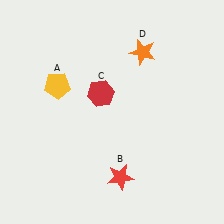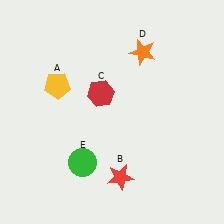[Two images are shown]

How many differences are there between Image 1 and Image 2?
There is 1 difference between the two images.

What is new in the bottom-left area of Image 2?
A green circle (E) was added in the bottom-left area of Image 2.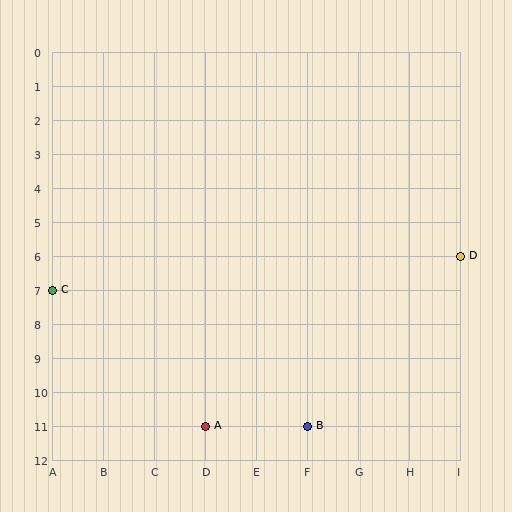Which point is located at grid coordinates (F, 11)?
Point B is at (F, 11).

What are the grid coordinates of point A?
Point A is at grid coordinates (D, 11).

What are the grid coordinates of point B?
Point B is at grid coordinates (F, 11).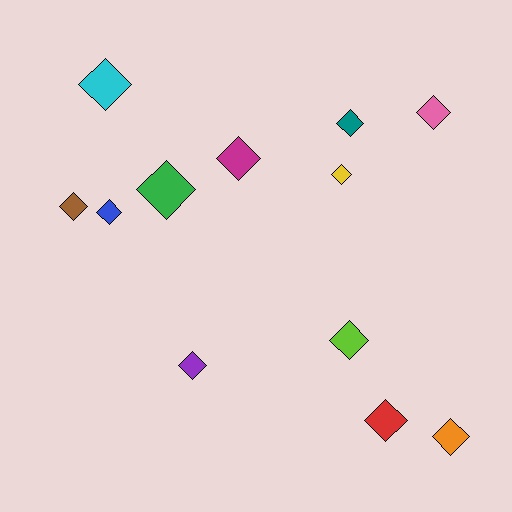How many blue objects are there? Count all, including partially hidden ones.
There is 1 blue object.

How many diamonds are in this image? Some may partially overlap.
There are 12 diamonds.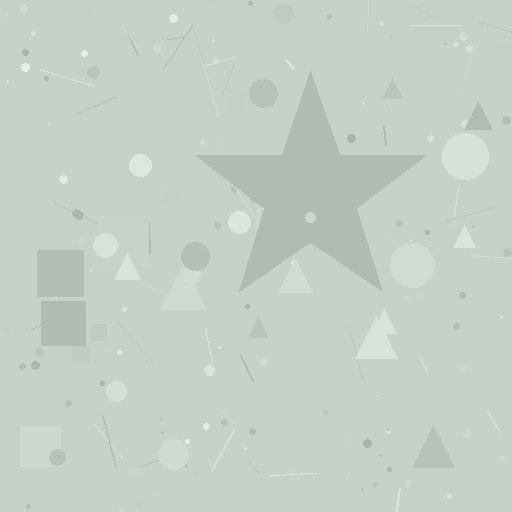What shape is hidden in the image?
A star is hidden in the image.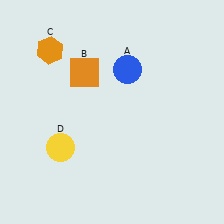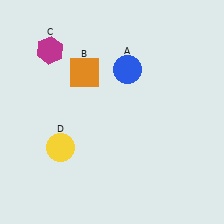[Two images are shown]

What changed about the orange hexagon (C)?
In Image 1, C is orange. In Image 2, it changed to magenta.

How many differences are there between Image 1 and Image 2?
There is 1 difference between the two images.